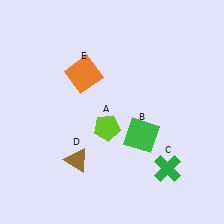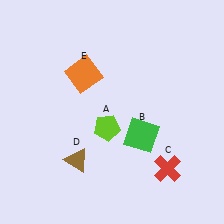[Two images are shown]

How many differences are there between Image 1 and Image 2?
There is 1 difference between the two images.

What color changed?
The cross (C) changed from green in Image 1 to red in Image 2.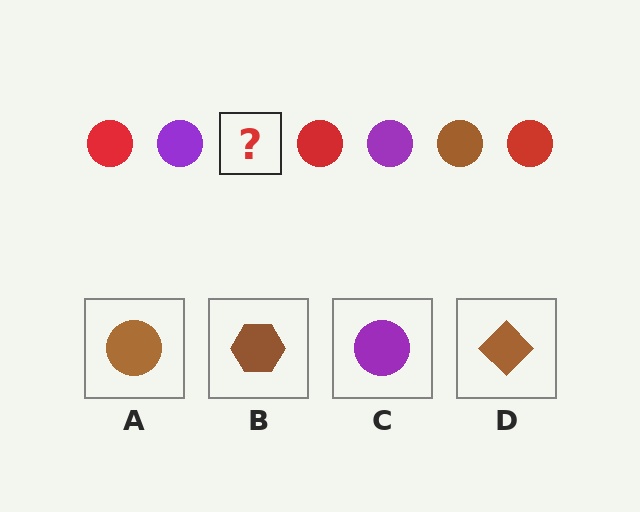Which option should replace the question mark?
Option A.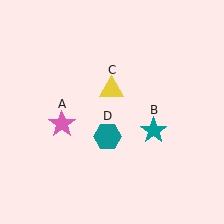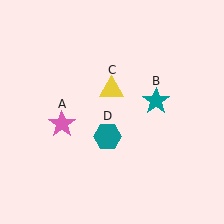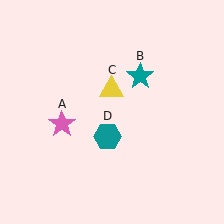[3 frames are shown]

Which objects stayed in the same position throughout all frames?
Pink star (object A) and yellow triangle (object C) and teal hexagon (object D) remained stationary.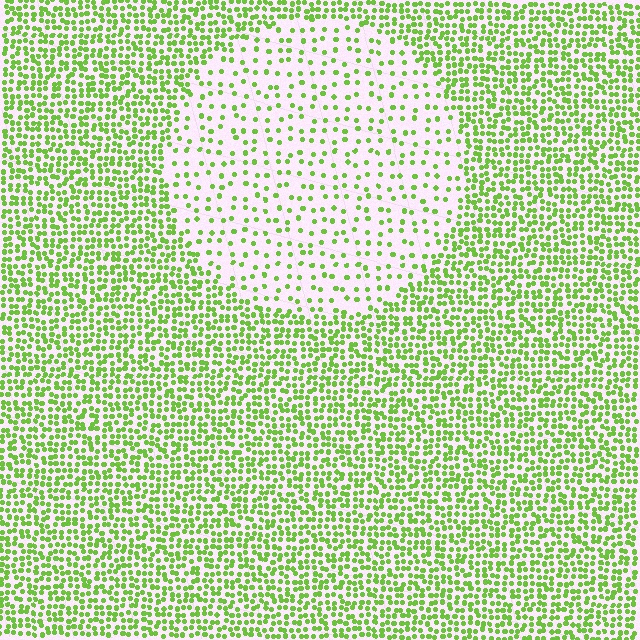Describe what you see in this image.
The image contains small lime elements arranged at two different densities. A circle-shaped region is visible where the elements are less densely packed than the surrounding area.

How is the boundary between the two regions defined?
The boundary is defined by a change in element density (approximately 2.8x ratio). All elements are the same color, size, and shape.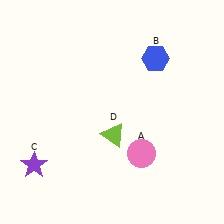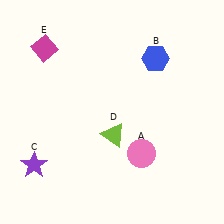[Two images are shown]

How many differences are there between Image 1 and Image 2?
There is 1 difference between the two images.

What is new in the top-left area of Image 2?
A magenta diamond (E) was added in the top-left area of Image 2.